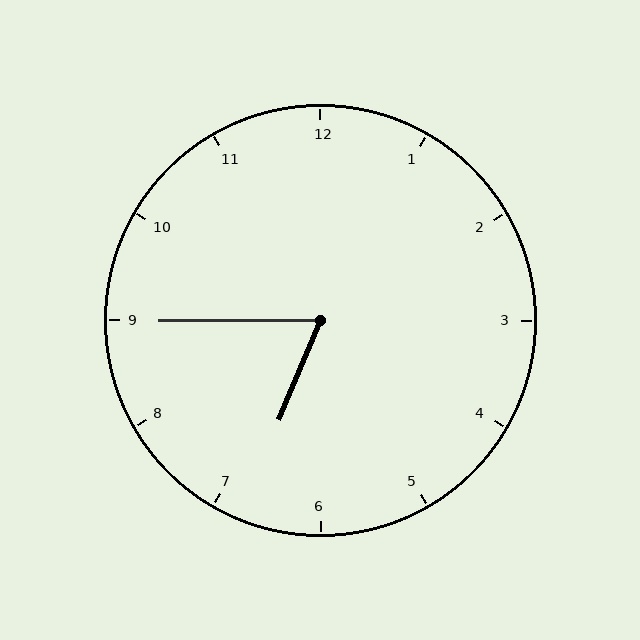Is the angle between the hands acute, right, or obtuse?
It is acute.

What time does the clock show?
6:45.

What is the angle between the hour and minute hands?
Approximately 68 degrees.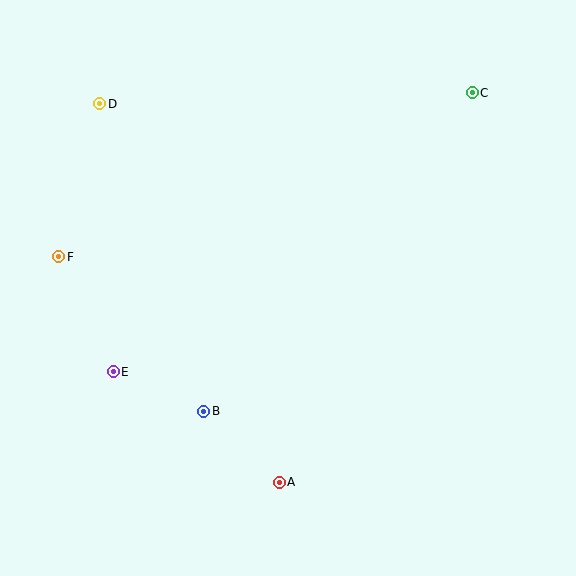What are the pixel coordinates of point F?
Point F is at (59, 257).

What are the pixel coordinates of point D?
Point D is at (100, 104).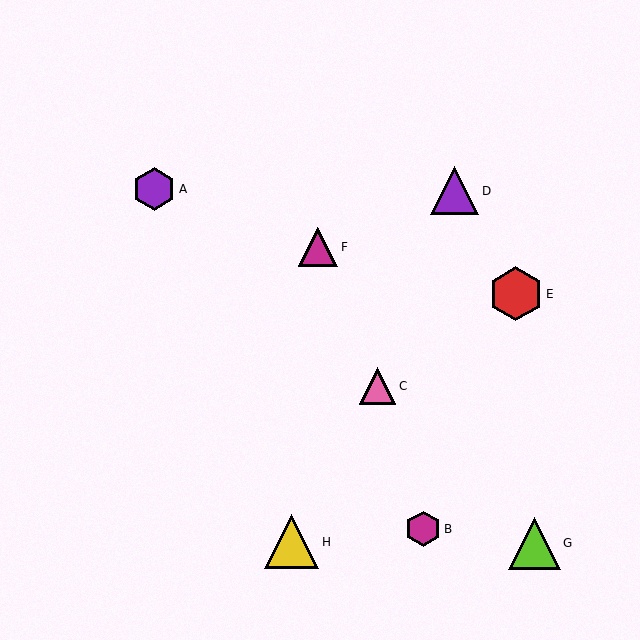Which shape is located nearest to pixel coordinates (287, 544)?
The yellow triangle (labeled H) at (292, 542) is nearest to that location.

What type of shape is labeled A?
Shape A is a purple hexagon.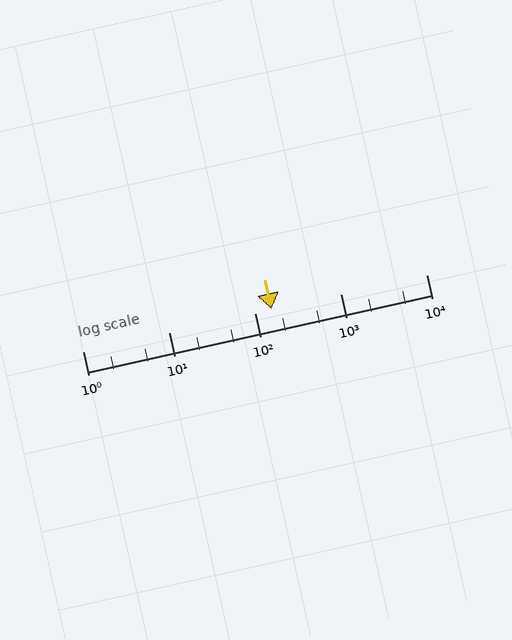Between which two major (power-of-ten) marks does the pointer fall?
The pointer is between 100 and 1000.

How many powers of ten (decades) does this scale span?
The scale spans 4 decades, from 1 to 10000.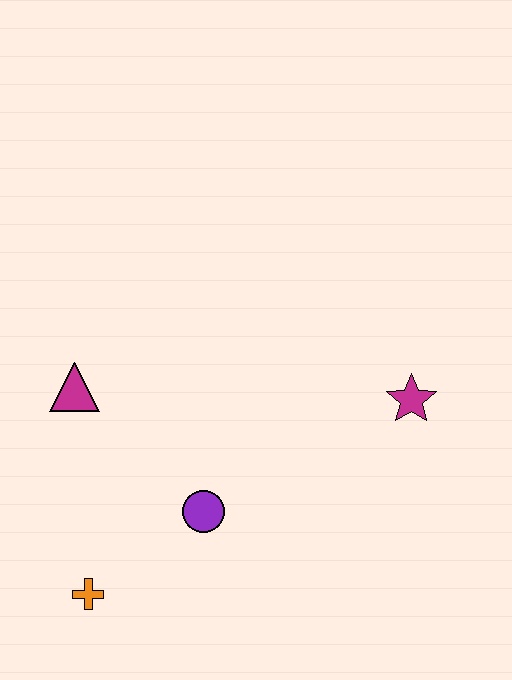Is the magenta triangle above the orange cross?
Yes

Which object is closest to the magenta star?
The purple circle is closest to the magenta star.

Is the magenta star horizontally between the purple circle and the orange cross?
No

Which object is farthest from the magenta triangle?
The magenta star is farthest from the magenta triangle.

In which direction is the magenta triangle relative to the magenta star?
The magenta triangle is to the left of the magenta star.